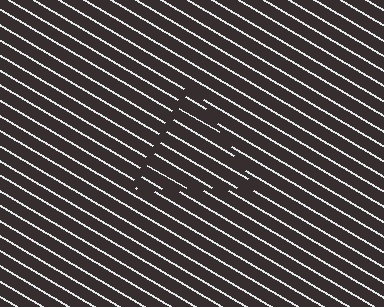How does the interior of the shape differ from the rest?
The interior of the shape contains the same grating, shifted by half a period — the contour is defined by the phase discontinuity where line-ends from the inner and outer gratings abut.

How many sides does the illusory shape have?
3 sides — the line-ends trace a triangle.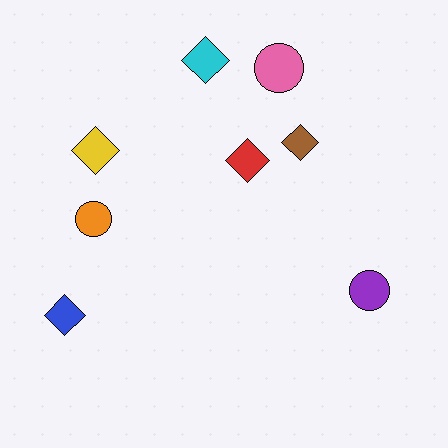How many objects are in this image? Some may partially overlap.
There are 8 objects.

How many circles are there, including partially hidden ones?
There are 3 circles.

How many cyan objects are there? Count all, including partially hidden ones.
There is 1 cyan object.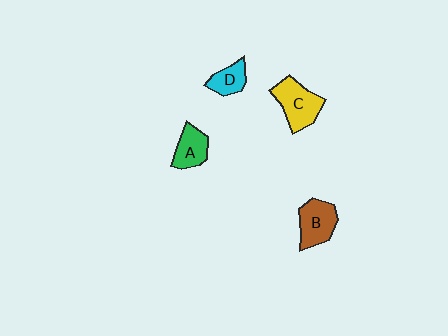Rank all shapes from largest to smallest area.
From largest to smallest: C (yellow), B (brown), A (green), D (cyan).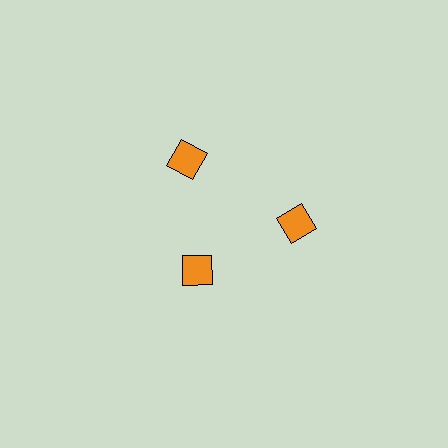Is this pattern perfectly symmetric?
No. The 3 orange squares are arranged in a ring, but one element near the 7 o'clock position is pulled inward toward the center, breaking the 3-fold rotational symmetry.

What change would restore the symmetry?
The symmetry would be restored by moving it outward, back onto the ring so that all 3 squares sit at equal angles and equal distance from the center.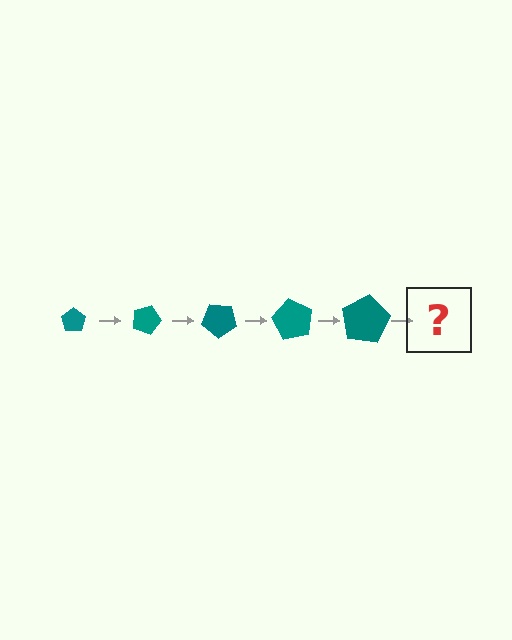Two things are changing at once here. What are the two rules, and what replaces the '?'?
The two rules are that the pentagon grows larger each step and it rotates 20 degrees each step. The '?' should be a pentagon, larger than the previous one and rotated 100 degrees from the start.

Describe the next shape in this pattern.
It should be a pentagon, larger than the previous one and rotated 100 degrees from the start.